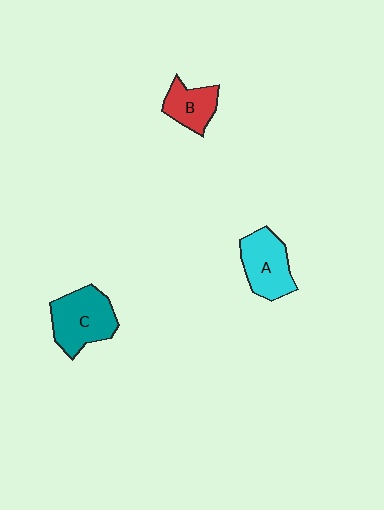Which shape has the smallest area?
Shape B (red).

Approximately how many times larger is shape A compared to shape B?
Approximately 1.4 times.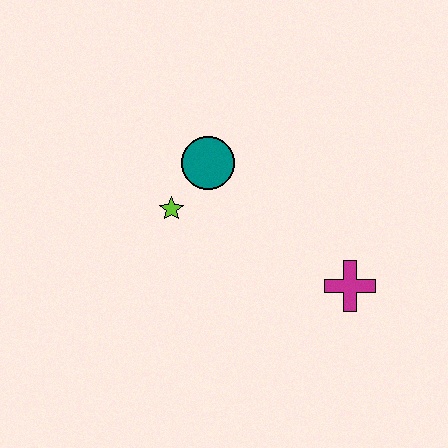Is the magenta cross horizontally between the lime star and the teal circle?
No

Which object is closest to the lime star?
The teal circle is closest to the lime star.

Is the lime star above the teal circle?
No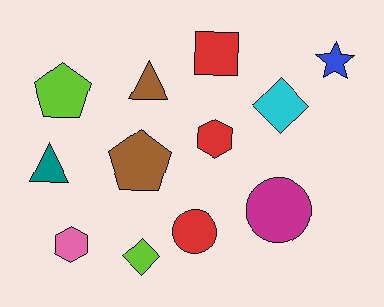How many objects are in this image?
There are 12 objects.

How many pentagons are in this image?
There are 2 pentagons.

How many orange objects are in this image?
There are no orange objects.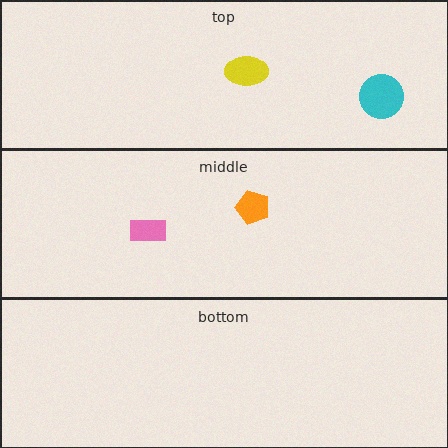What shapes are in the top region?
The cyan circle, the yellow ellipse.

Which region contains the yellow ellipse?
The top region.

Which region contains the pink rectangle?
The middle region.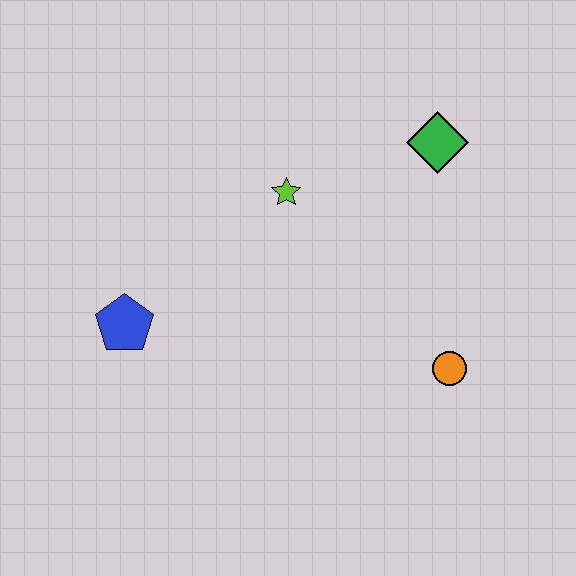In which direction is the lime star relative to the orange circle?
The lime star is above the orange circle.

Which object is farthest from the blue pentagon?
The green diamond is farthest from the blue pentagon.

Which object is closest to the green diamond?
The lime star is closest to the green diamond.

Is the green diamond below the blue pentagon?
No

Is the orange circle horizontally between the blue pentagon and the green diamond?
No